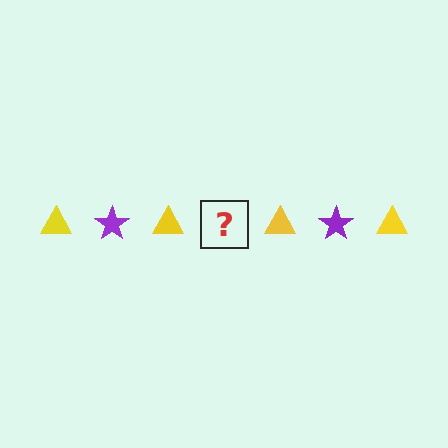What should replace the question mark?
The question mark should be replaced with a purple star.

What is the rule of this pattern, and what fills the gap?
The rule is that the pattern alternates between yellow triangle and purple star. The gap should be filled with a purple star.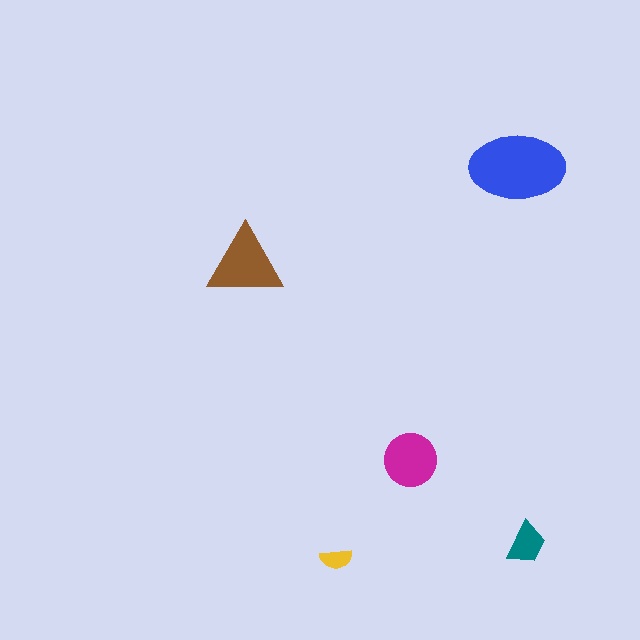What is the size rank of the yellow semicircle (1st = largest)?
5th.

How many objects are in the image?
There are 5 objects in the image.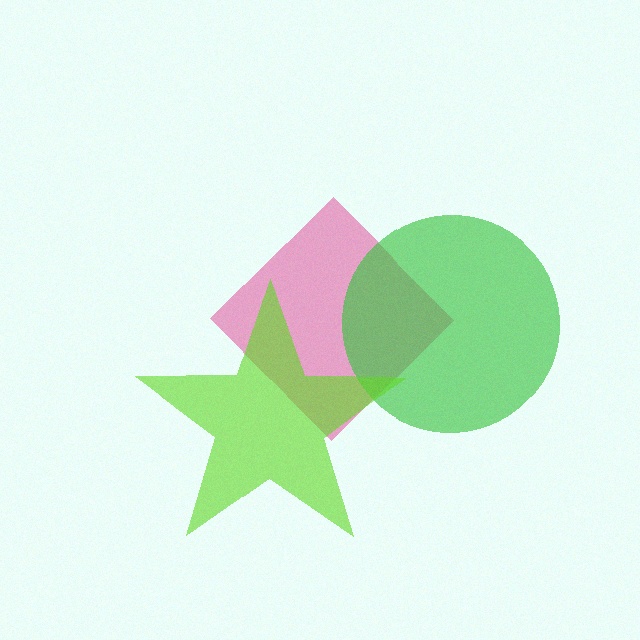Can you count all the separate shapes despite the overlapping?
Yes, there are 3 separate shapes.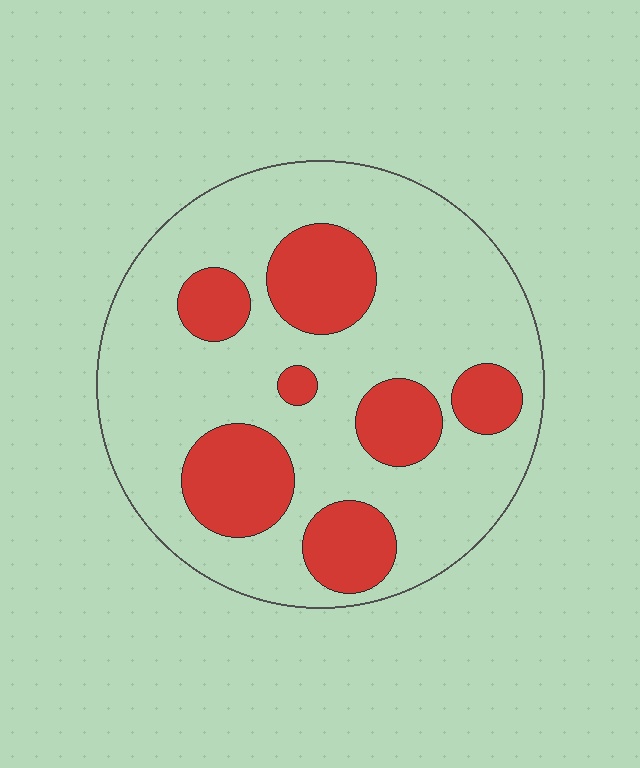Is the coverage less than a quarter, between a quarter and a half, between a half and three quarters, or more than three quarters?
Between a quarter and a half.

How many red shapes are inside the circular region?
7.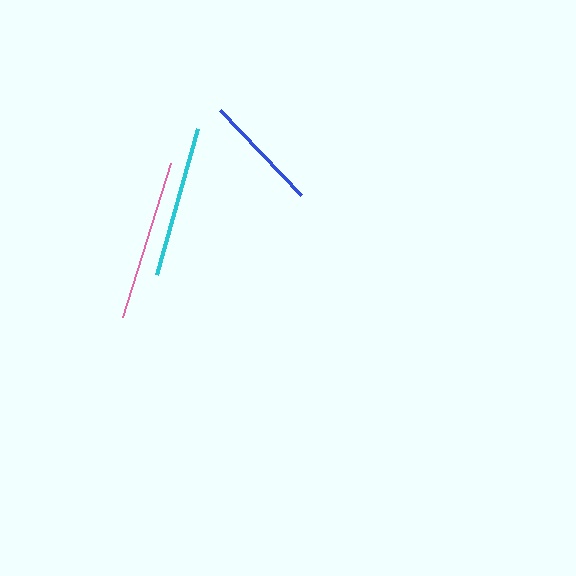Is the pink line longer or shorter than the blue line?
The pink line is longer than the blue line.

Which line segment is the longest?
The pink line is the longest at approximately 161 pixels.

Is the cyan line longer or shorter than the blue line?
The cyan line is longer than the blue line.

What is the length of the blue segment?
The blue segment is approximately 117 pixels long.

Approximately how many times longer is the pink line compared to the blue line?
The pink line is approximately 1.4 times the length of the blue line.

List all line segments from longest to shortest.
From longest to shortest: pink, cyan, blue.